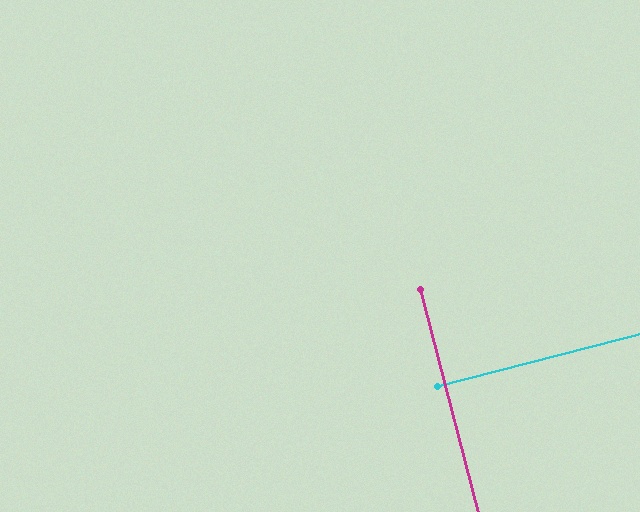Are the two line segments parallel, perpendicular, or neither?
Perpendicular — they meet at approximately 90°.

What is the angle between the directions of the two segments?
Approximately 90 degrees.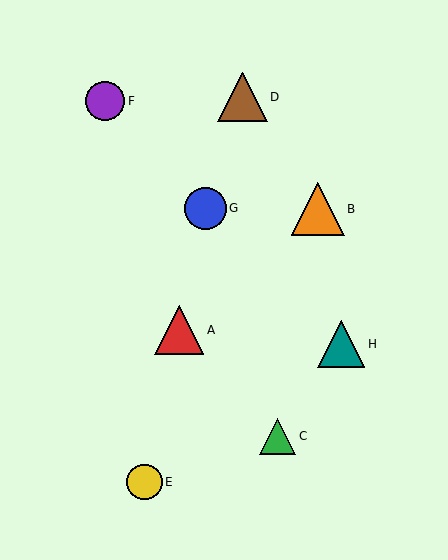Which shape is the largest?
The orange triangle (labeled B) is the largest.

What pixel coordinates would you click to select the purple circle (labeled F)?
Click at (105, 101) to select the purple circle F.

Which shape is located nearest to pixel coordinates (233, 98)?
The brown triangle (labeled D) at (243, 97) is nearest to that location.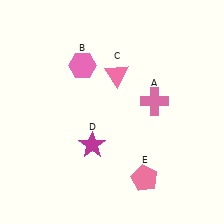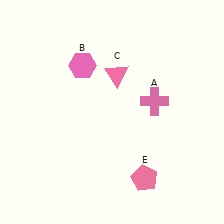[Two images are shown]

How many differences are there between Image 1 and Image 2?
There is 1 difference between the two images.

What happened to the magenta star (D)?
The magenta star (D) was removed in Image 2. It was in the bottom-left area of Image 1.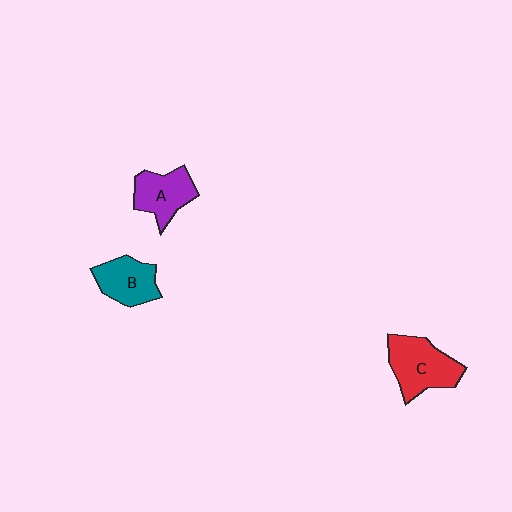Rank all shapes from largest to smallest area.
From largest to smallest: C (red), A (purple), B (teal).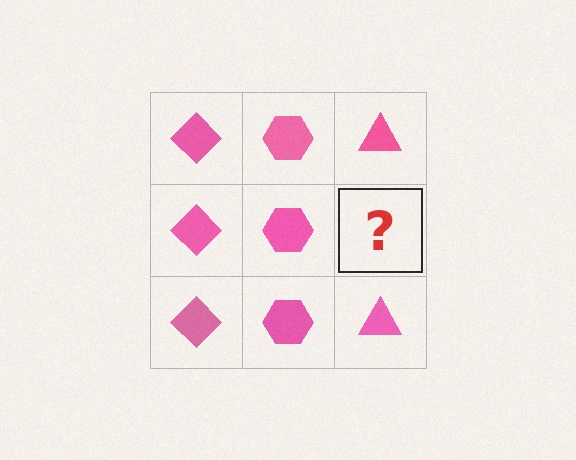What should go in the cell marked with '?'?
The missing cell should contain a pink triangle.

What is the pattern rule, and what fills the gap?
The rule is that each column has a consistent shape. The gap should be filled with a pink triangle.